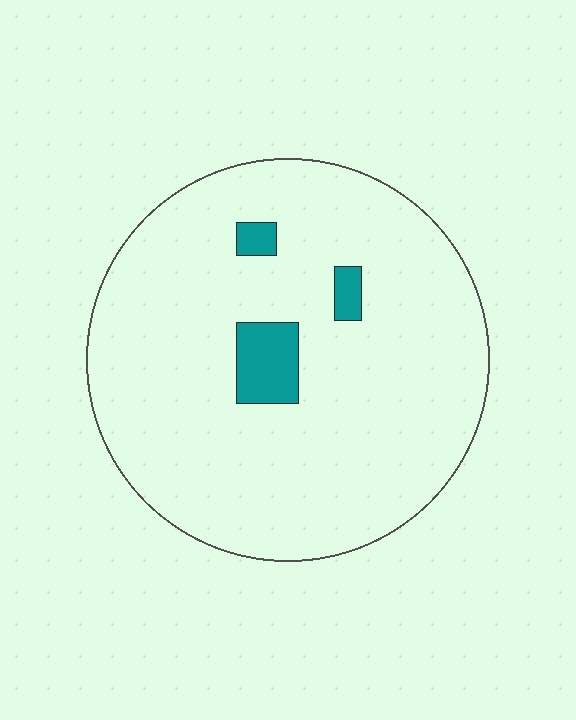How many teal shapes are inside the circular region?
3.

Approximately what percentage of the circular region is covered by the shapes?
Approximately 5%.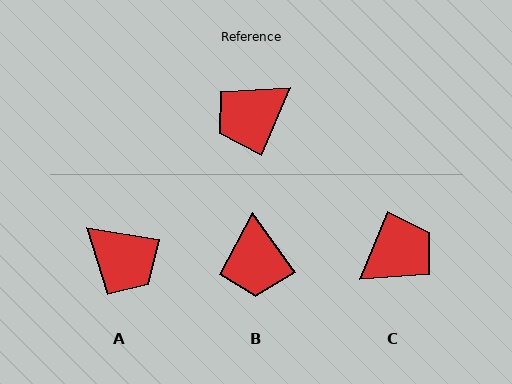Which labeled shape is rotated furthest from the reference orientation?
C, about 179 degrees away.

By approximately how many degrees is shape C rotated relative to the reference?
Approximately 179 degrees clockwise.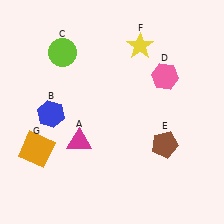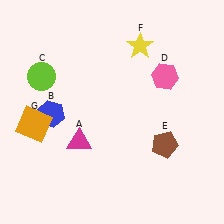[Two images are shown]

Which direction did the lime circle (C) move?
The lime circle (C) moved down.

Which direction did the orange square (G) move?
The orange square (G) moved up.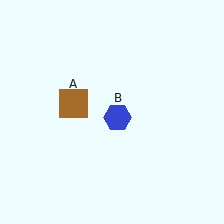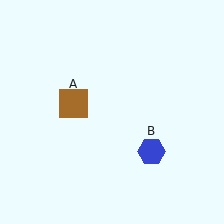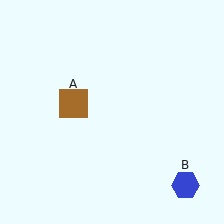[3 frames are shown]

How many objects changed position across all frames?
1 object changed position: blue hexagon (object B).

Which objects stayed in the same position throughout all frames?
Brown square (object A) remained stationary.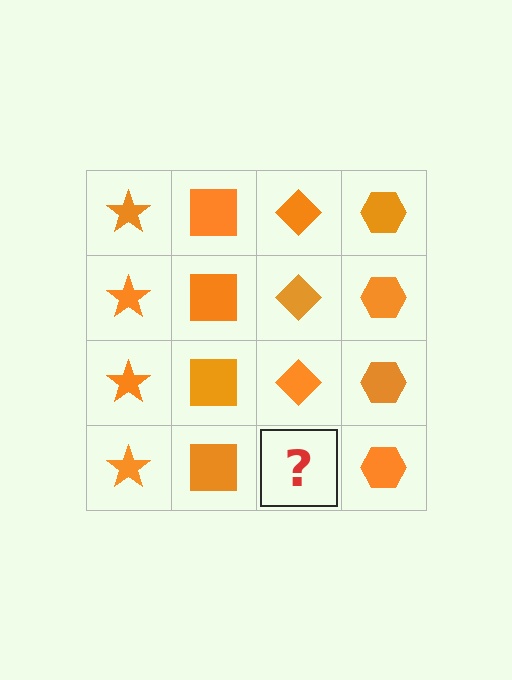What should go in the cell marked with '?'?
The missing cell should contain an orange diamond.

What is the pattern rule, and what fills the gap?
The rule is that each column has a consistent shape. The gap should be filled with an orange diamond.